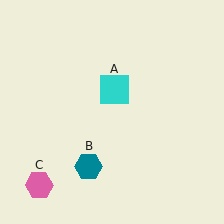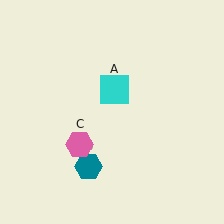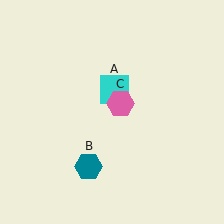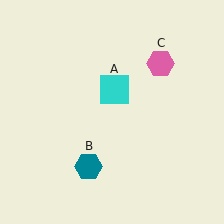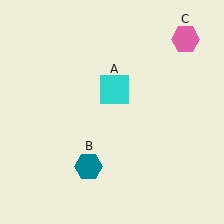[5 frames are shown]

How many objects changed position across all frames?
1 object changed position: pink hexagon (object C).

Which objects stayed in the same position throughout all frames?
Cyan square (object A) and teal hexagon (object B) remained stationary.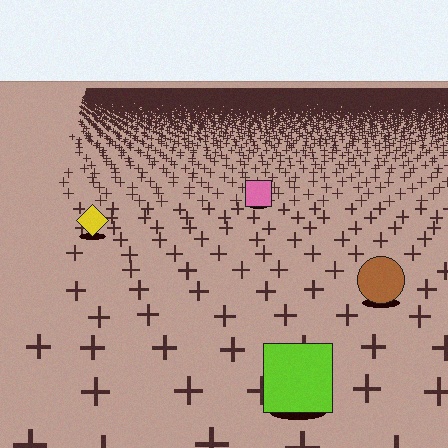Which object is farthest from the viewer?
The pink square is farthest from the viewer. It appears smaller and the ground texture around it is denser.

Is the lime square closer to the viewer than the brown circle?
Yes. The lime square is closer — you can tell from the texture gradient: the ground texture is coarser near it.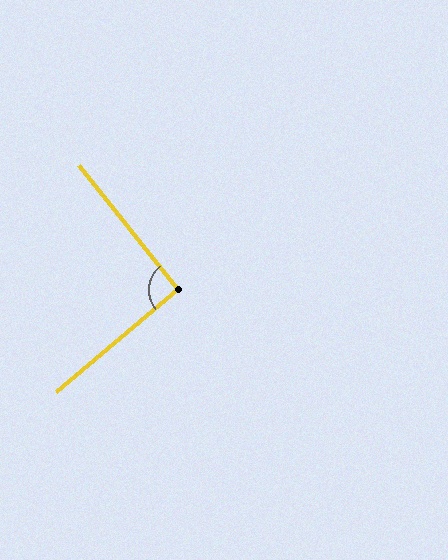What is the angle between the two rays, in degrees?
Approximately 92 degrees.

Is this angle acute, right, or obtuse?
It is approximately a right angle.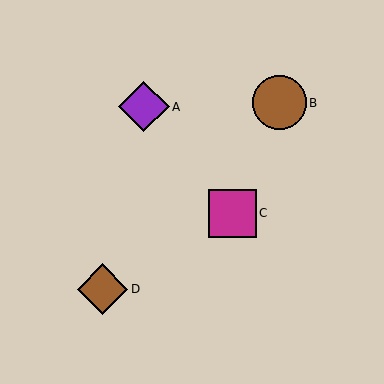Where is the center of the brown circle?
The center of the brown circle is at (280, 103).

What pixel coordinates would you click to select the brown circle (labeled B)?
Click at (280, 103) to select the brown circle B.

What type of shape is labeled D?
Shape D is a brown diamond.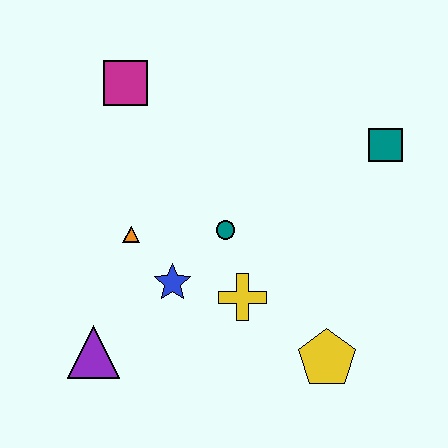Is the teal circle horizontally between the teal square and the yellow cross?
No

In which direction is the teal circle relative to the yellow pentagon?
The teal circle is above the yellow pentagon.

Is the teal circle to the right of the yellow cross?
No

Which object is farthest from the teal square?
The purple triangle is farthest from the teal square.